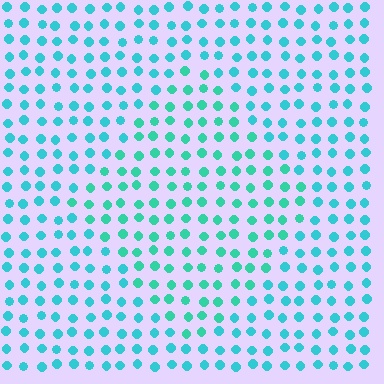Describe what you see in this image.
The image is filled with small cyan elements in a uniform arrangement. A diamond-shaped region is visible where the elements are tinted to a slightly different hue, forming a subtle color boundary.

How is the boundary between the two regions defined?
The boundary is defined purely by a slight shift in hue (about 21 degrees). Spacing, size, and orientation are identical on both sides.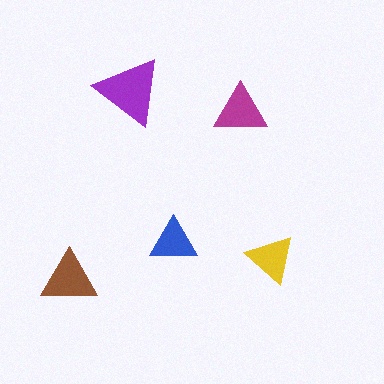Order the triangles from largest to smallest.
the purple one, the brown one, the magenta one, the yellow one, the blue one.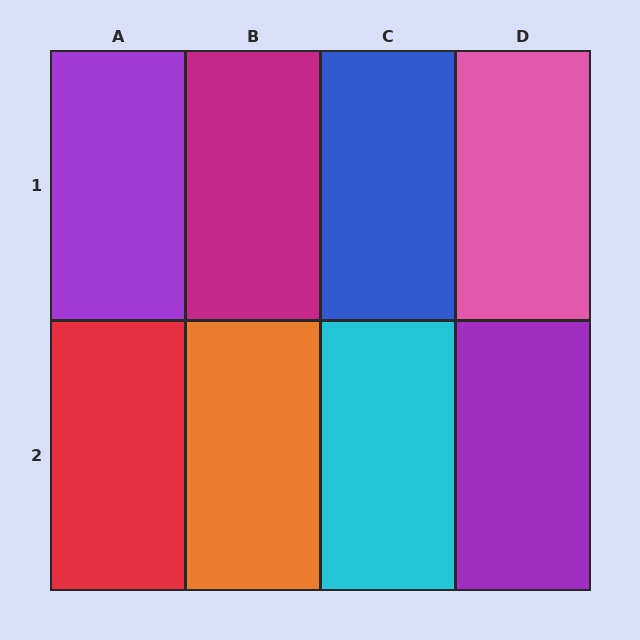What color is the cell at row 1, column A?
Purple.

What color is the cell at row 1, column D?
Pink.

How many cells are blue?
1 cell is blue.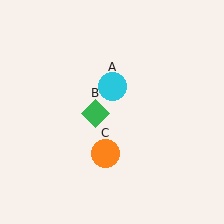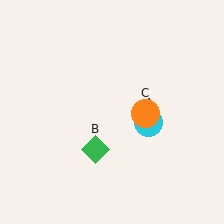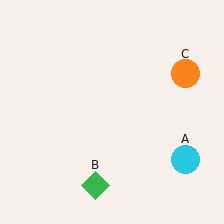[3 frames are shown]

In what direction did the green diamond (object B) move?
The green diamond (object B) moved down.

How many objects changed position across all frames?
3 objects changed position: cyan circle (object A), green diamond (object B), orange circle (object C).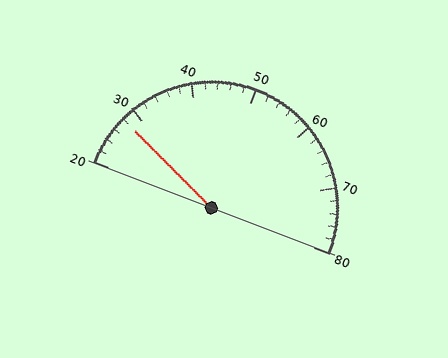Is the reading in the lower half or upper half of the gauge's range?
The reading is in the lower half of the range (20 to 80).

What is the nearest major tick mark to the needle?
The nearest major tick mark is 30.